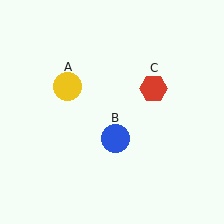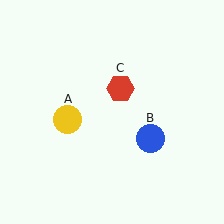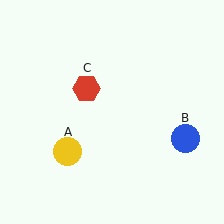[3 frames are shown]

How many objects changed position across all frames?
3 objects changed position: yellow circle (object A), blue circle (object B), red hexagon (object C).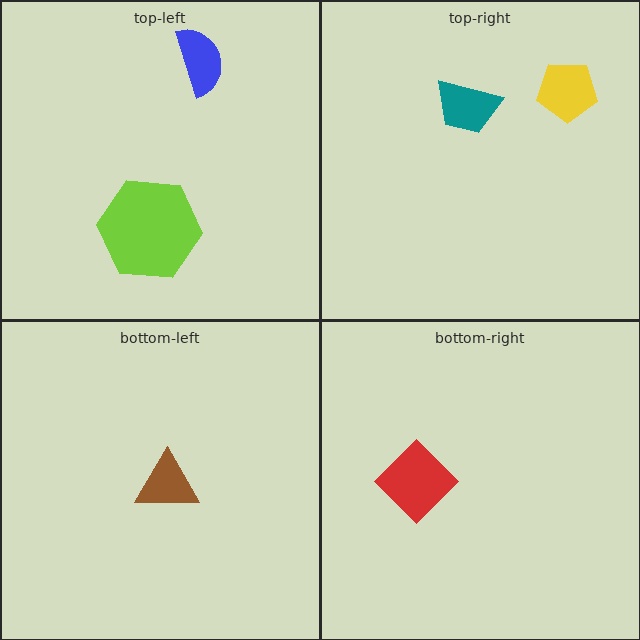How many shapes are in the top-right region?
2.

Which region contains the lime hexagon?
The top-left region.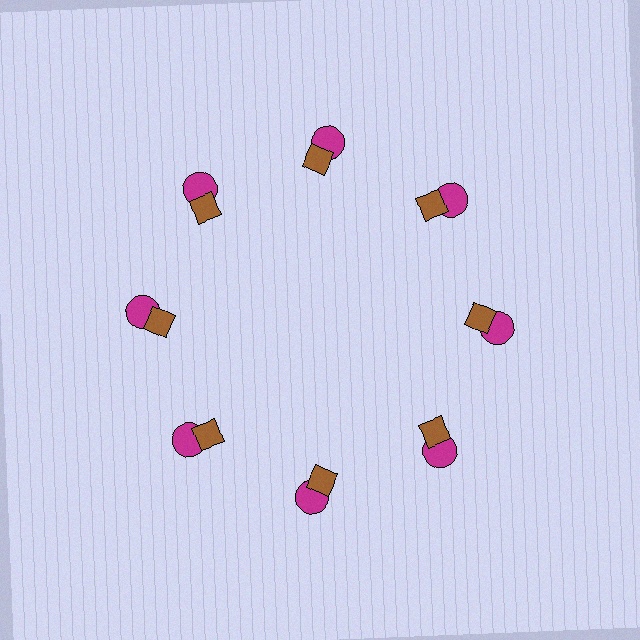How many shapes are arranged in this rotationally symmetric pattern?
There are 16 shapes, arranged in 8 groups of 2.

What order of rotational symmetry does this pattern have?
This pattern has 8-fold rotational symmetry.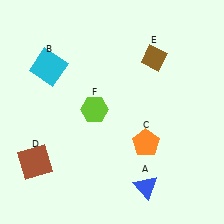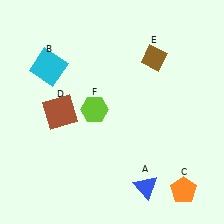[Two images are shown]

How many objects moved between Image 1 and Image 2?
2 objects moved between the two images.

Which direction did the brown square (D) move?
The brown square (D) moved up.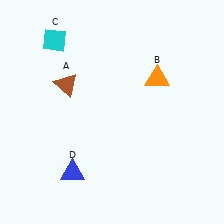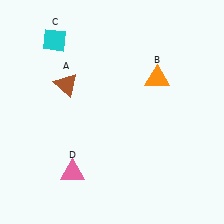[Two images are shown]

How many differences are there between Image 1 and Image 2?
There is 1 difference between the two images.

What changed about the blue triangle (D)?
In Image 1, D is blue. In Image 2, it changed to pink.